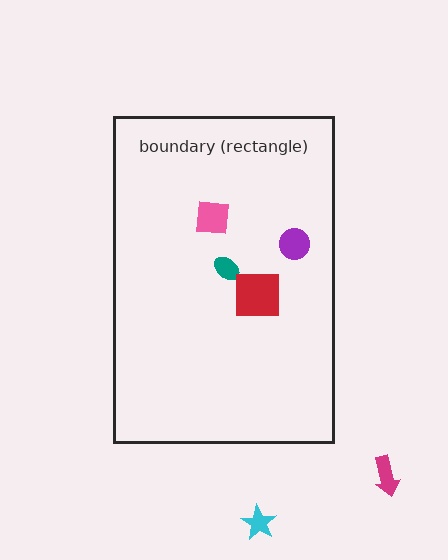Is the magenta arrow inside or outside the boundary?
Outside.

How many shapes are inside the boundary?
4 inside, 2 outside.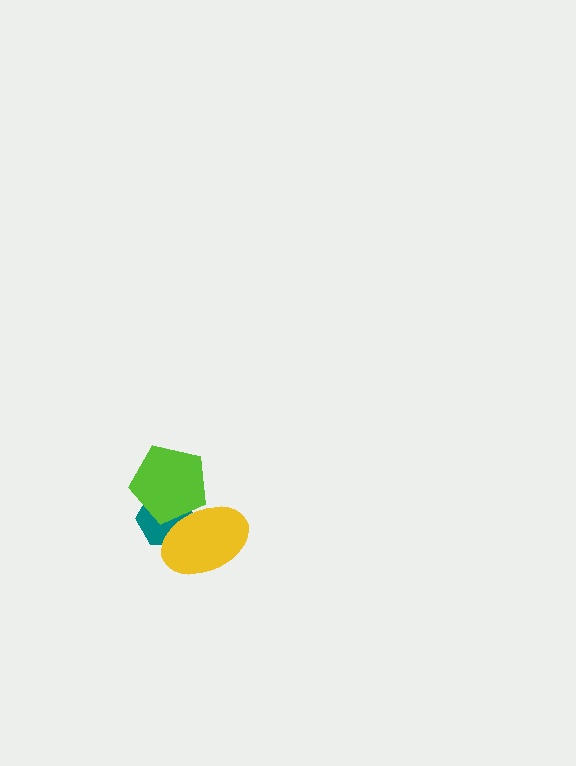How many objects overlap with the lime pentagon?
2 objects overlap with the lime pentagon.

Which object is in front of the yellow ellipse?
The lime pentagon is in front of the yellow ellipse.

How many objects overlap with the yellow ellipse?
2 objects overlap with the yellow ellipse.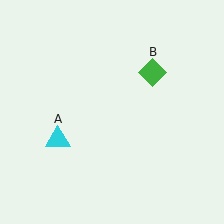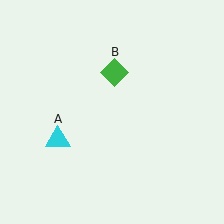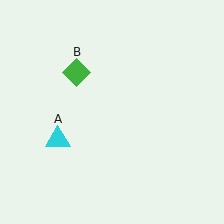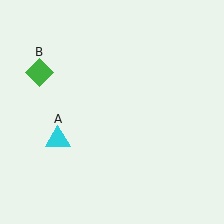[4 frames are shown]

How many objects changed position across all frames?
1 object changed position: green diamond (object B).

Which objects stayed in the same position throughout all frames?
Cyan triangle (object A) remained stationary.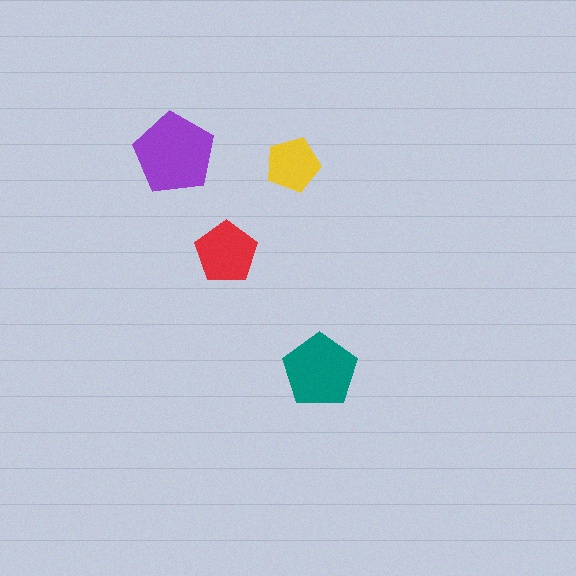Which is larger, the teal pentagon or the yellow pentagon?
The teal one.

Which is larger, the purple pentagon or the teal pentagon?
The purple one.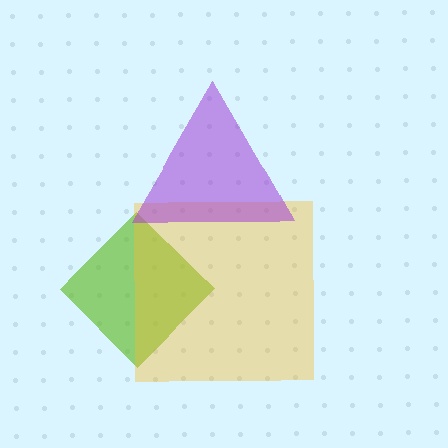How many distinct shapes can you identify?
There are 3 distinct shapes: a lime diamond, a yellow square, a purple triangle.